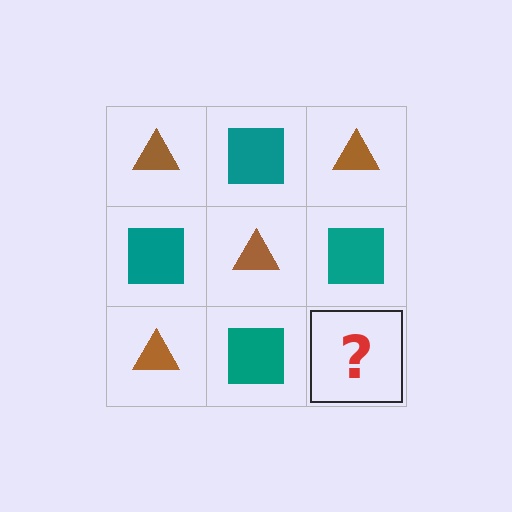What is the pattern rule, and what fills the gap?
The rule is that it alternates brown triangle and teal square in a checkerboard pattern. The gap should be filled with a brown triangle.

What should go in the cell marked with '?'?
The missing cell should contain a brown triangle.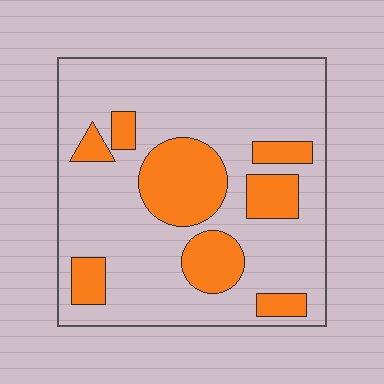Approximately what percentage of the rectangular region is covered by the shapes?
Approximately 25%.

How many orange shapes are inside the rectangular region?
8.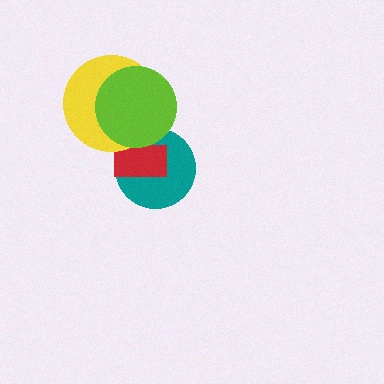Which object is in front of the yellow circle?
The lime circle is in front of the yellow circle.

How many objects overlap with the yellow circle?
3 objects overlap with the yellow circle.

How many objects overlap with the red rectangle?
3 objects overlap with the red rectangle.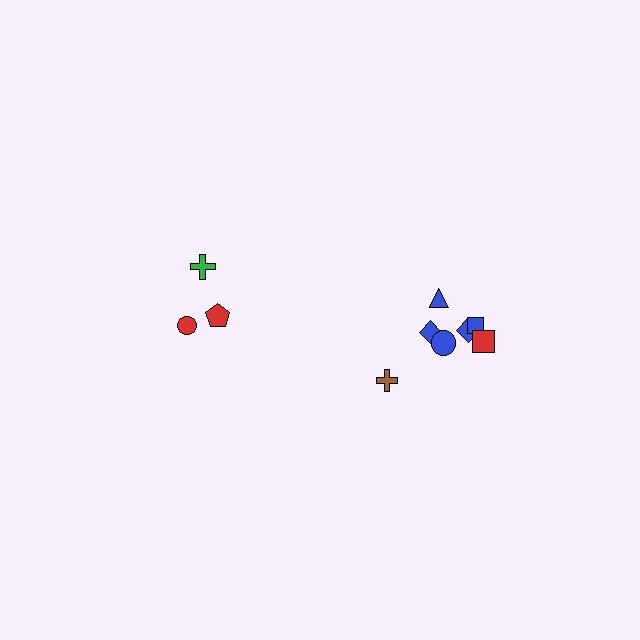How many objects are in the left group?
There are 3 objects.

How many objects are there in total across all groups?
There are 11 objects.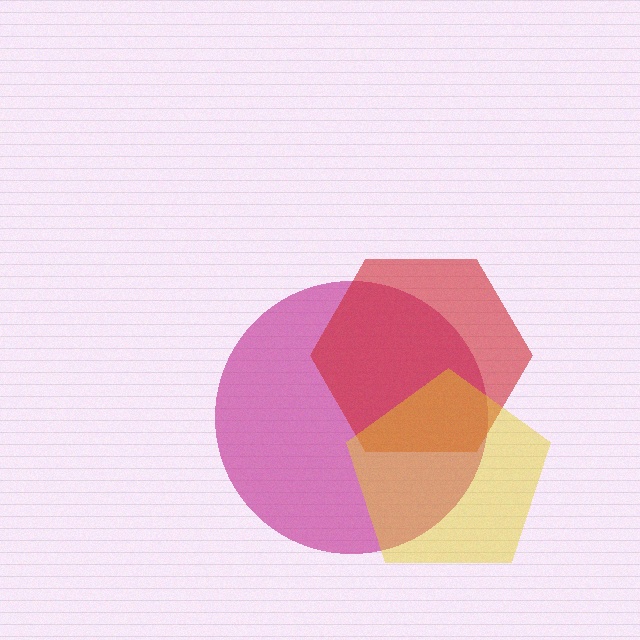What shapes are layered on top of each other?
The layered shapes are: a magenta circle, a red hexagon, a yellow pentagon.